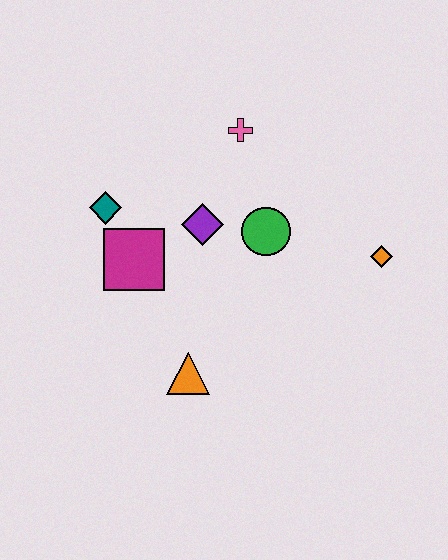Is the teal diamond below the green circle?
No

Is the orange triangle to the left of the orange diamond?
Yes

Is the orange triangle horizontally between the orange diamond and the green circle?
No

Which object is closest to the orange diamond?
The green circle is closest to the orange diamond.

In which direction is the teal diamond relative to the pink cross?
The teal diamond is to the left of the pink cross.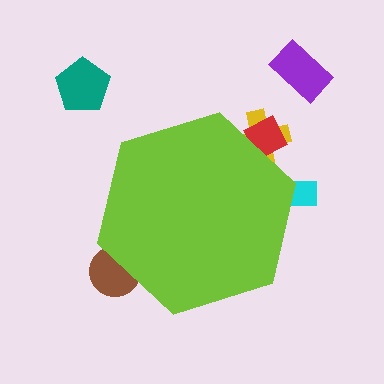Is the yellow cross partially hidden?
Yes, the yellow cross is partially hidden behind the lime hexagon.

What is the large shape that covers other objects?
A lime hexagon.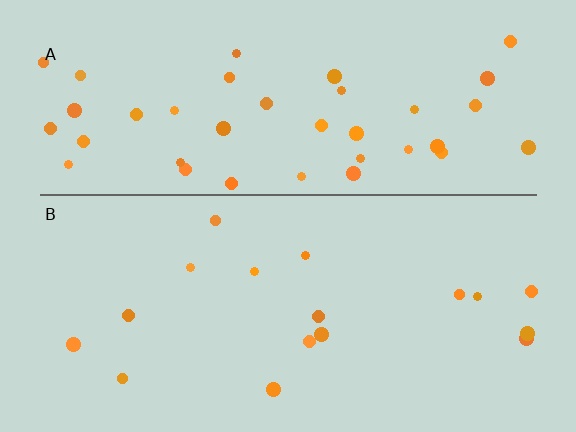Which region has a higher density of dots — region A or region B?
A (the top).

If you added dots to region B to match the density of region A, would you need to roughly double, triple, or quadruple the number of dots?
Approximately double.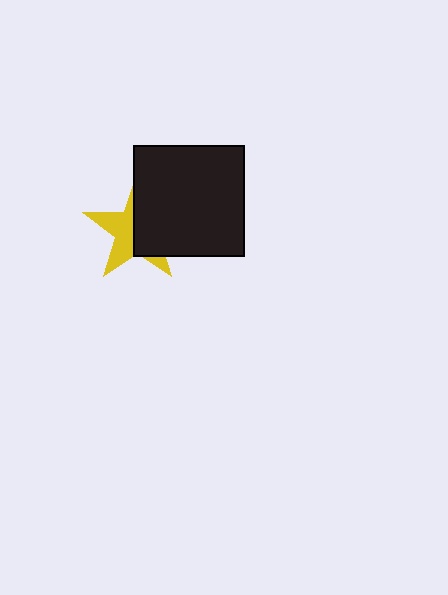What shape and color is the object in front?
The object in front is a black square.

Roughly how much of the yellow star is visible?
About half of it is visible (roughly 48%).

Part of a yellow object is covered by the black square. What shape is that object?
It is a star.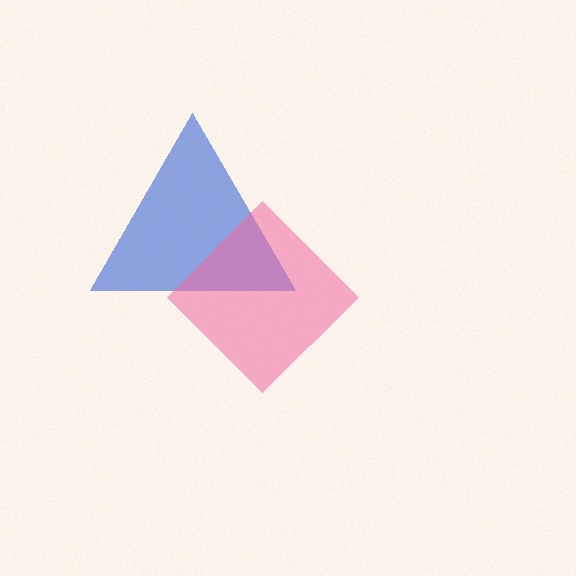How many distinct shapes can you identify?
There are 2 distinct shapes: a blue triangle, a pink diamond.